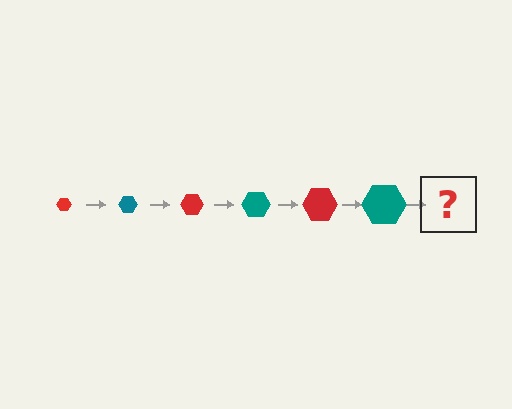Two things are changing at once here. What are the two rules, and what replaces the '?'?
The two rules are that the hexagon grows larger each step and the color cycles through red and teal. The '?' should be a red hexagon, larger than the previous one.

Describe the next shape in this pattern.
It should be a red hexagon, larger than the previous one.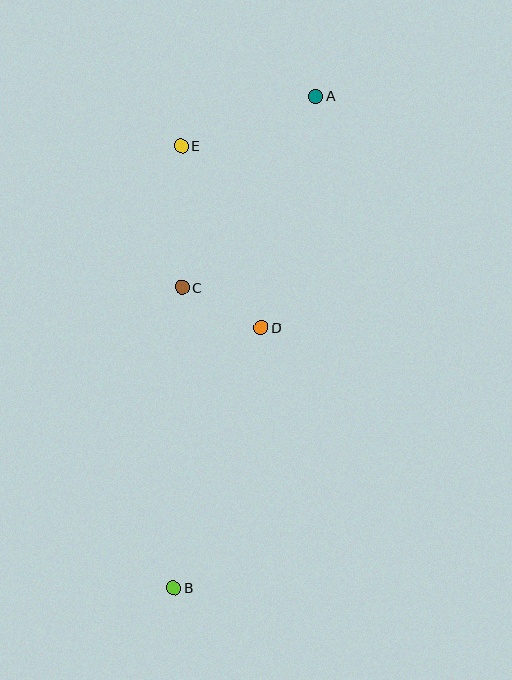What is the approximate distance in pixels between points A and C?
The distance between A and C is approximately 233 pixels.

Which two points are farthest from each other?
Points A and B are farthest from each other.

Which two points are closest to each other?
Points C and D are closest to each other.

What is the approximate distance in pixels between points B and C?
The distance between B and C is approximately 301 pixels.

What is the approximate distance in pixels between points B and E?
The distance between B and E is approximately 442 pixels.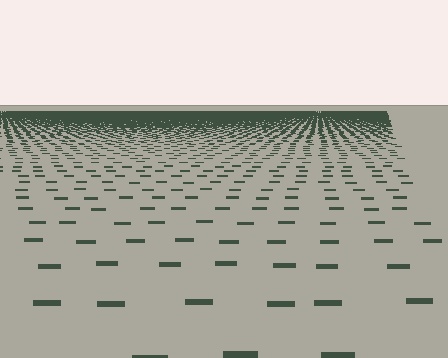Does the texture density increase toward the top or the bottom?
Density increases toward the top.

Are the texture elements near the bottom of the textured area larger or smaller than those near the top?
Larger. Near the bottom, elements are closer to the viewer and appear at a bigger on-screen size.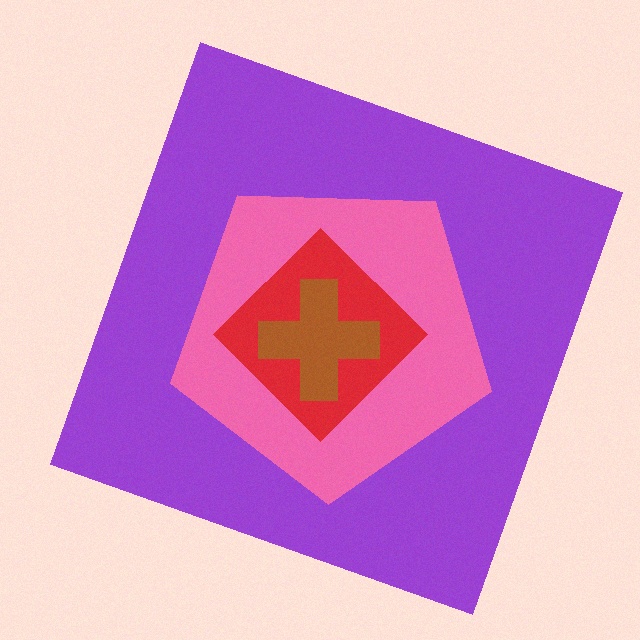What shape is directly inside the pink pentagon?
The red diamond.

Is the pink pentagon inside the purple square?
Yes.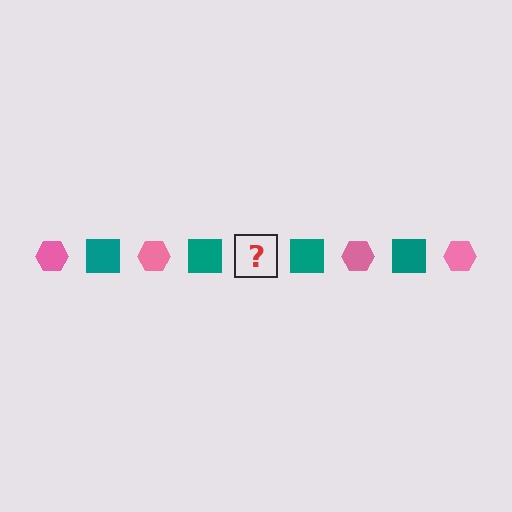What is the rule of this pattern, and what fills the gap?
The rule is that the pattern alternates between pink hexagon and teal square. The gap should be filled with a pink hexagon.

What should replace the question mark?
The question mark should be replaced with a pink hexagon.